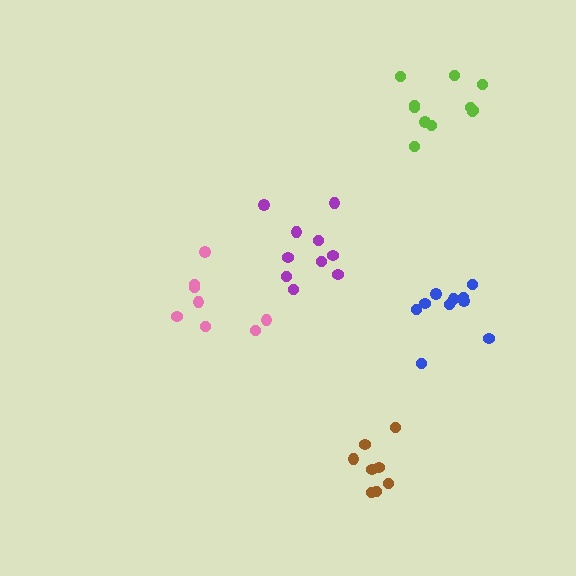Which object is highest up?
The lime cluster is topmost.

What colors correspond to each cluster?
The clusters are colored: purple, blue, pink, lime, brown.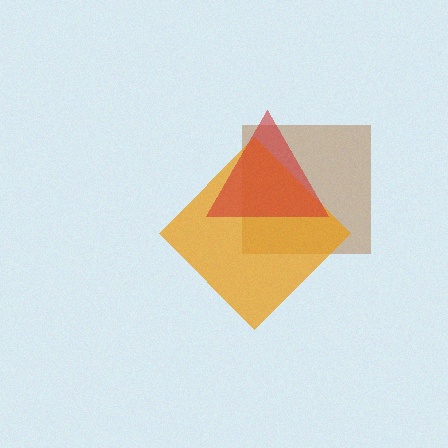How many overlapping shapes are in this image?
There are 3 overlapping shapes in the image.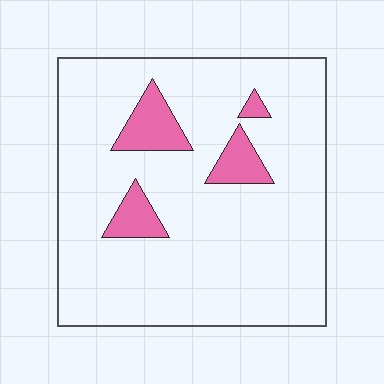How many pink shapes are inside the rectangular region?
4.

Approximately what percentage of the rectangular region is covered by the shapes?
Approximately 10%.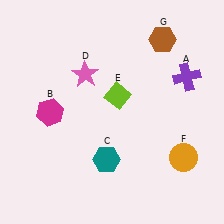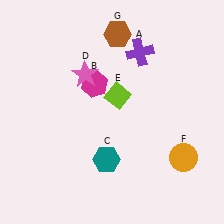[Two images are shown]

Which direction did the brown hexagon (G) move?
The brown hexagon (G) moved left.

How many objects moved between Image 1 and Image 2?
3 objects moved between the two images.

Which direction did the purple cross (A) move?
The purple cross (A) moved left.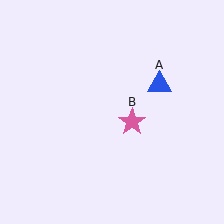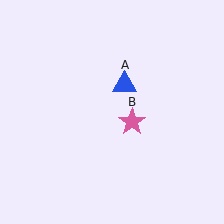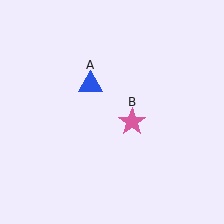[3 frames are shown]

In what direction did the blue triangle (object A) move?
The blue triangle (object A) moved left.